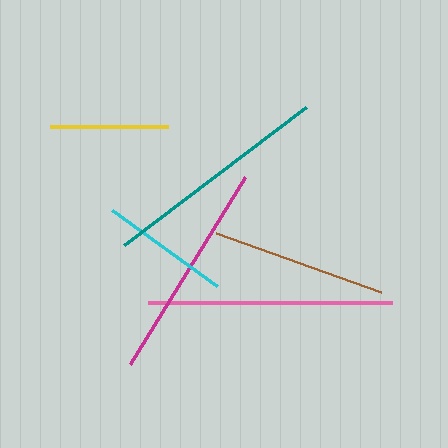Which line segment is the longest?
The pink line is the longest at approximately 244 pixels.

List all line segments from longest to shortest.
From longest to shortest: pink, teal, magenta, brown, cyan, yellow.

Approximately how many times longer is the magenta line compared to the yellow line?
The magenta line is approximately 1.9 times the length of the yellow line.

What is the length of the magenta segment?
The magenta segment is approximately 219 pixels long.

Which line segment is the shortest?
The yellow line is the shortest at approximately 118 pixels.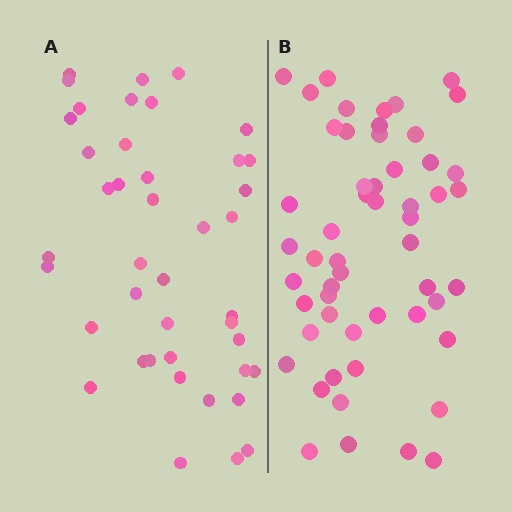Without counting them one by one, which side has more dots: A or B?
Region B (the right region) has more dots.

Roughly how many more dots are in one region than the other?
Region B has roughly 12 or so more dots than region A.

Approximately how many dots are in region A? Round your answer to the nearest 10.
About 40 dots. (The exact count is 42, which rounds to 40.)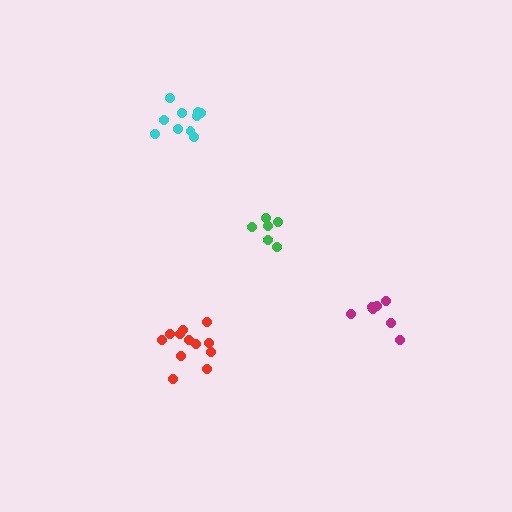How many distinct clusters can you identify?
There are 4 distinct clusters.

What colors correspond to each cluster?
The clusters are colored: red, green, cyan, magenta.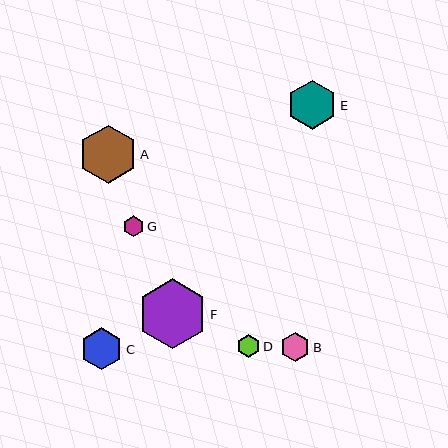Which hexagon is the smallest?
Hexagon G is the smallest with a size of approximately 21 pixels.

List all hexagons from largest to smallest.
From largest to smallest: F, A, E, C, B, D, G.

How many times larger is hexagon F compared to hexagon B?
Hexagon F is approximately 2.4 times the size of hexagon B.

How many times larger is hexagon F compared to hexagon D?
Hexagon F is approximately 3.0 times the size of hexagon D.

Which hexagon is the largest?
Hexagon F is the largest with a size of approximately 70 pixels.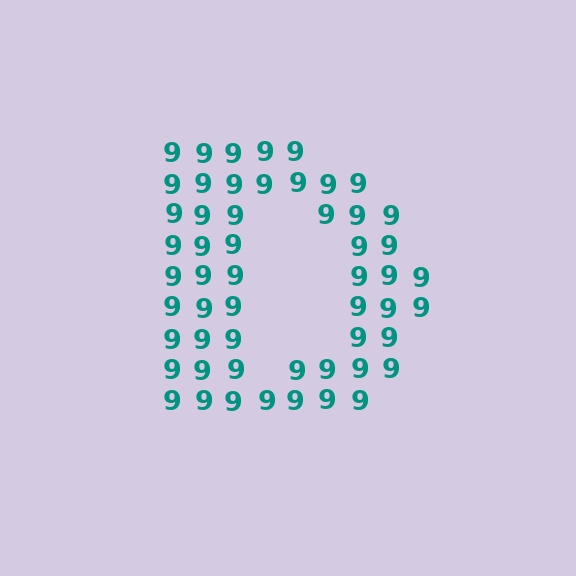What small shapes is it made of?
It is made of small digit 9's.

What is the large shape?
The large shape is the letter D.